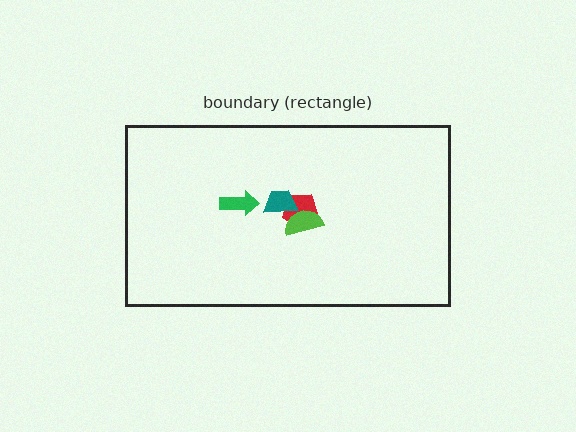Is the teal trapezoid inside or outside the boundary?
Inside.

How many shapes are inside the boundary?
4 inside, 0 outside.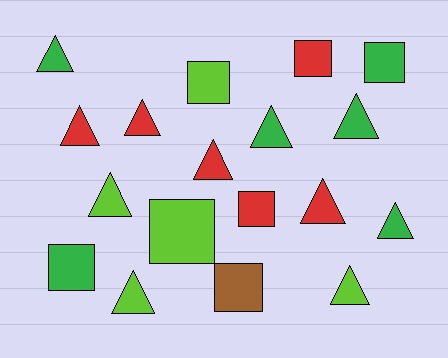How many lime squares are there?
There are 2 lime squares.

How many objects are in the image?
There are 18 objects.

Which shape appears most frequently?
Triangle, with 11 objects.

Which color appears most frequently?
Green, with 6 objects.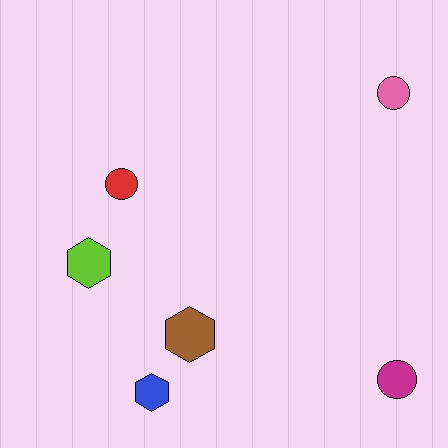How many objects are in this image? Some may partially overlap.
There are 6 objects.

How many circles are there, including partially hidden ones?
There are 3 circles.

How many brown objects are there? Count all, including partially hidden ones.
There is 1 brown object.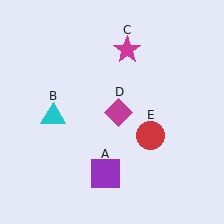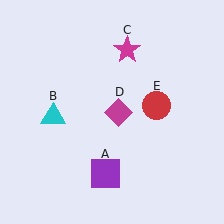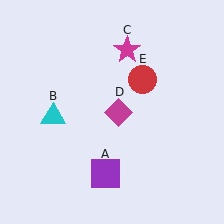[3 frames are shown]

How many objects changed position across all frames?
1 object changed position: red circle (object E).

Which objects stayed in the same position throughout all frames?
Purple square (object A) and cyan triangle (object B) and magenta star (object C) and magenta diamond (object D) remained stationary.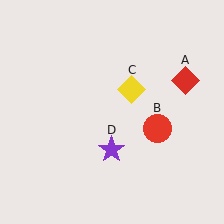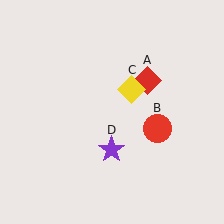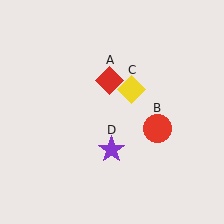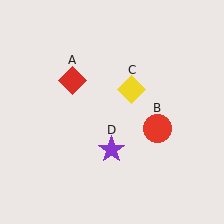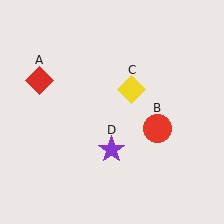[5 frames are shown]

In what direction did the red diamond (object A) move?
The red diamond (object A) moved left.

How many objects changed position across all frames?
1 object changed position: red diamond (object A).